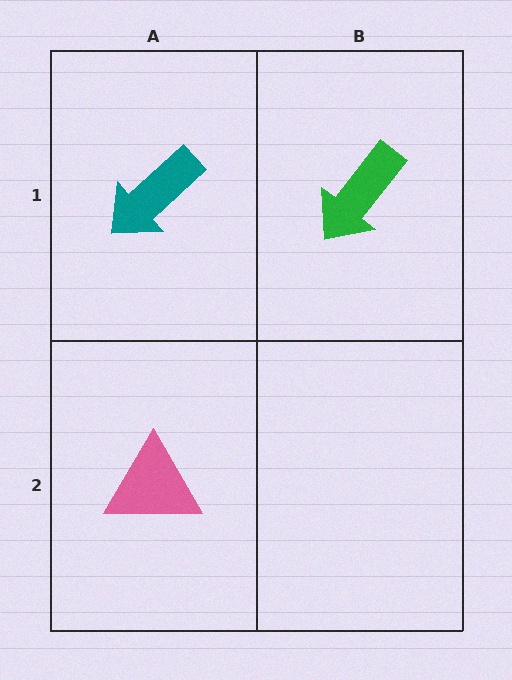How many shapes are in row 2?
1 shape.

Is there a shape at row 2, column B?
No, that cell is empty.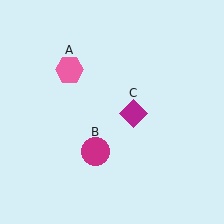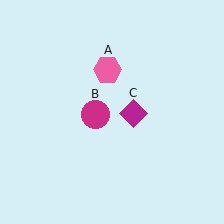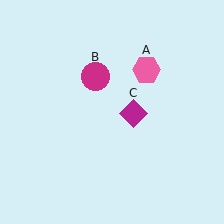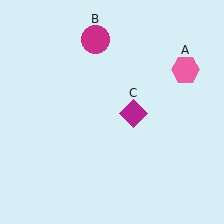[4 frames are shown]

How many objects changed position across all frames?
2 objects changed position: pink hexagon (object A), magenta circle (object B).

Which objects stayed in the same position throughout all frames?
Magenta diamond (object C) remained stationary.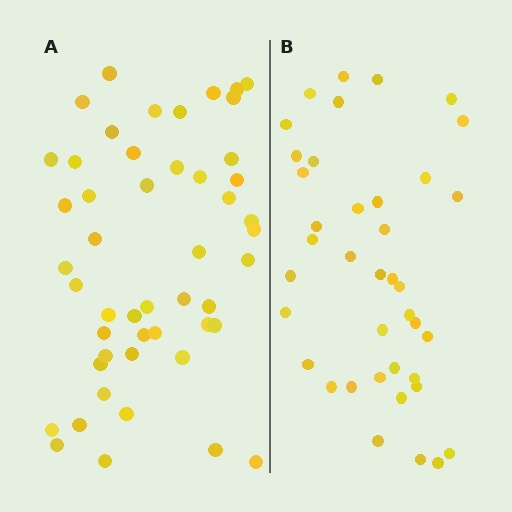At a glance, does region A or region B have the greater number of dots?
Region A (the left region) has more dots.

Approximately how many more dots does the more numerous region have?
Region A has roughly 10 or so more dots than region B.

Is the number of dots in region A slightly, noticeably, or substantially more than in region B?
Region A has noticeably more, but not dramatically so. The ratio is roughly 1.3 to 1.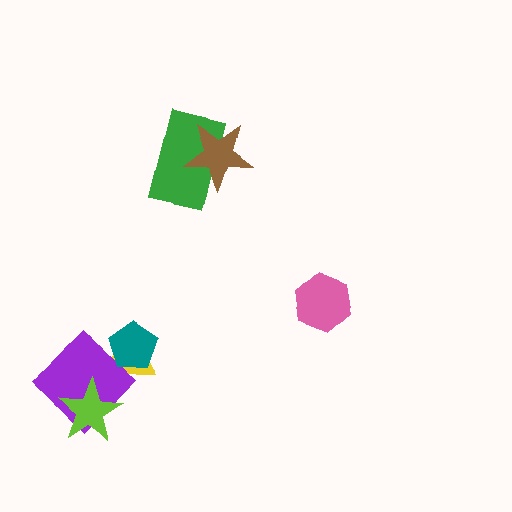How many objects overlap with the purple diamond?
2 objects overlap with the purple diamond.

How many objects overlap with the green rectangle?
1 object overlaps with the green rectangle.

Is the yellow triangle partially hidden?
Yes, it is partially covered by another shape.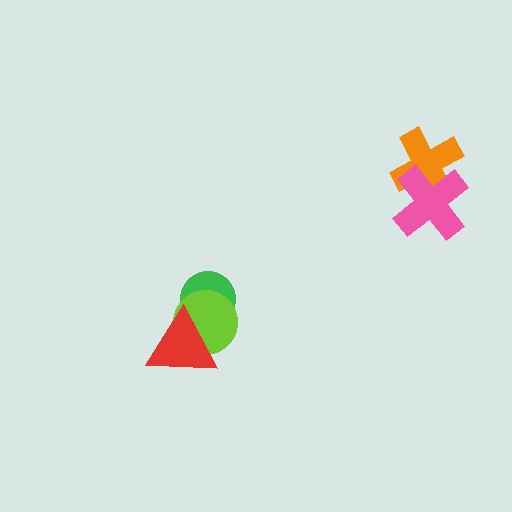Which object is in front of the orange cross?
The pink cross is in front of the orange cross.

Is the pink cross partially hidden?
No, no other shape covers it.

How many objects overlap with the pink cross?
1 object overlaps with the pink cross.